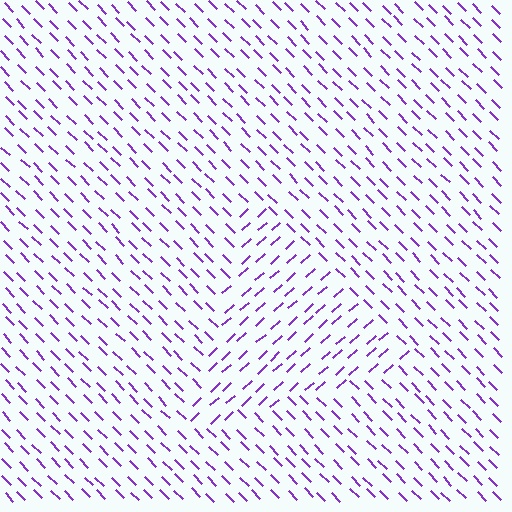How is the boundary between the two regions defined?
The boundary is defined purely by a change in line orientation (approximately 87 degrees difference). All lines are the same color and thickness.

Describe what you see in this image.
The image is filled with small purple line segments. A triangle region in the image has lines oriented differently from the surrounding lines, creating a visible texture boundary.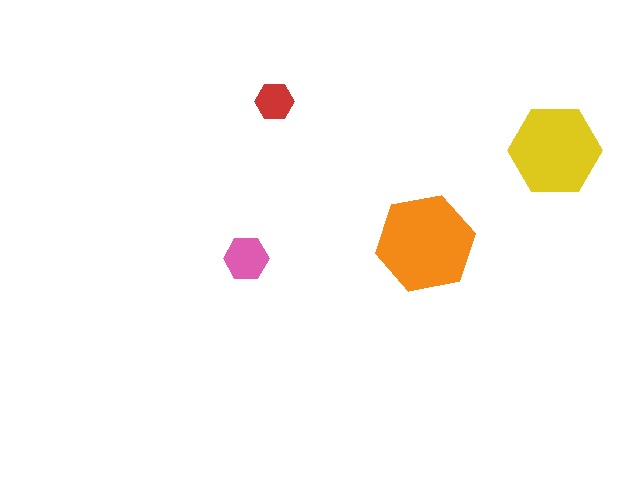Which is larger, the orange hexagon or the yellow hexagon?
The orange one.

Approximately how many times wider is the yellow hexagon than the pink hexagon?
About 2 times wider.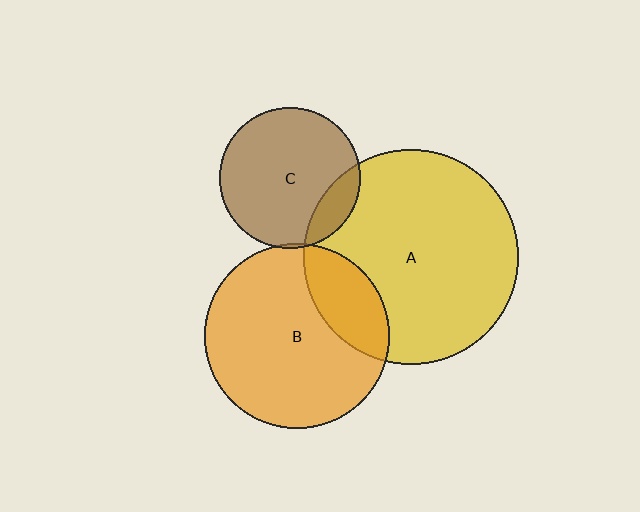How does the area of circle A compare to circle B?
Approximately 1.4 times.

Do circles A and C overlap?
Yes.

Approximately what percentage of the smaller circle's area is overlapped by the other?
Approximately 15%.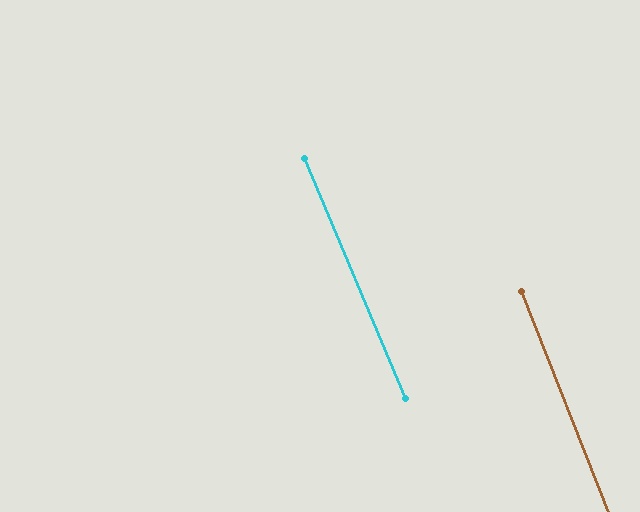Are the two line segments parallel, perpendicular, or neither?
Parallel — their directions differ by only 1.2°.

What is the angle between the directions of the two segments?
Approximately 1 degree.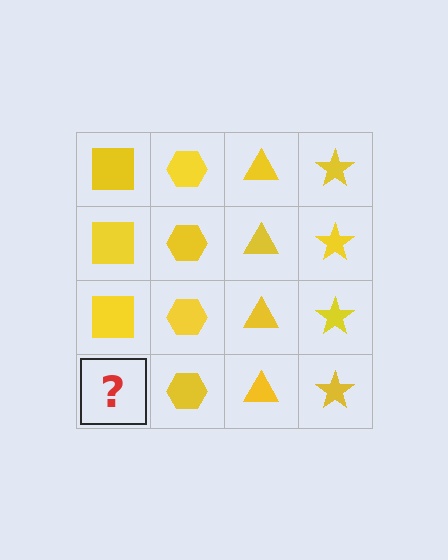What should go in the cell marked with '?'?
The missing cell should contain a yellow square.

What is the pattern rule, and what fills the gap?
The rule is that each column has a consistent shape. The gap should be filled with a yellow square.